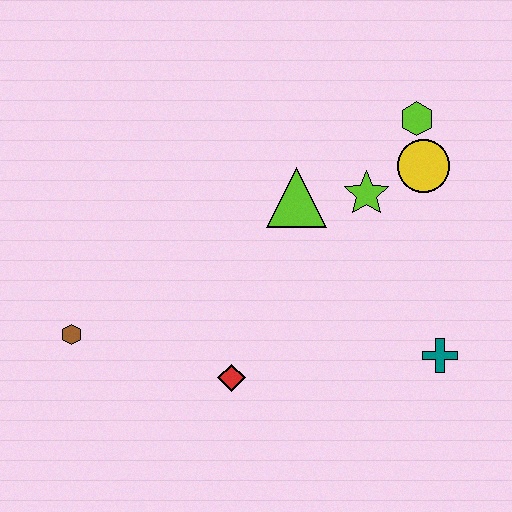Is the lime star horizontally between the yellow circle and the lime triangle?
Yes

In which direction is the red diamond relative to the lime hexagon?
The red diamond is below the lime hexagon.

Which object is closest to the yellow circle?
The lime hexagon is closest to the yellow circle.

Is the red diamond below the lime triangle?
Yes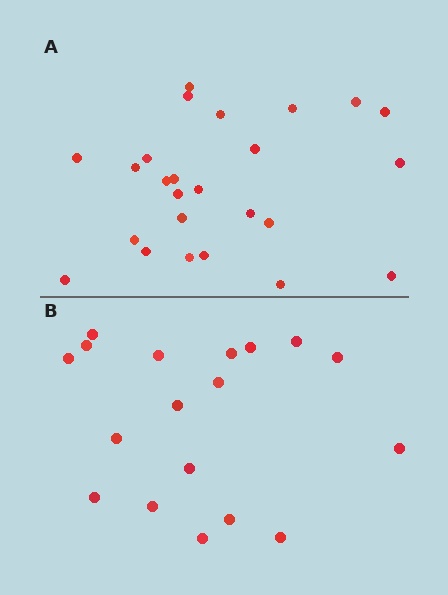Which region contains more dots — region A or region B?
Region A (the top region) has more dots.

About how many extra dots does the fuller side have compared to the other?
Region A has roughly 8 or so more dots than region B.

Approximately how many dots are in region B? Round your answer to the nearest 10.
About 20 dots. (The exact count is 18, which rounds to 20.)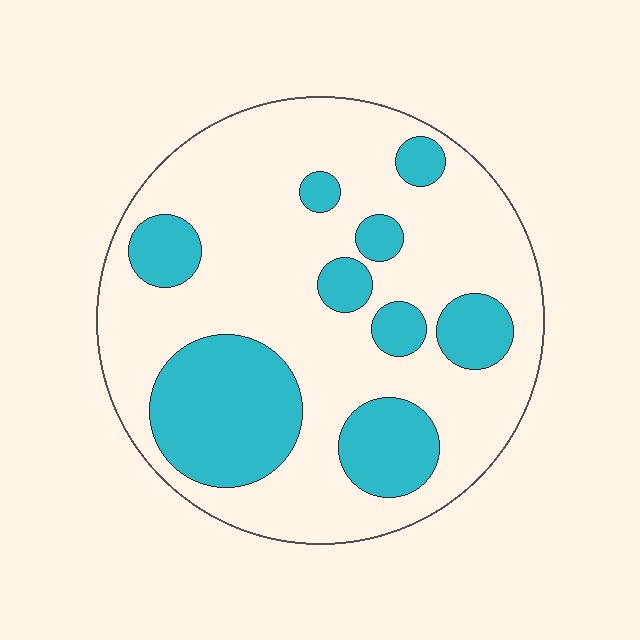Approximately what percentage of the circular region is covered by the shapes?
Approximately 30%.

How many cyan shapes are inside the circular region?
9.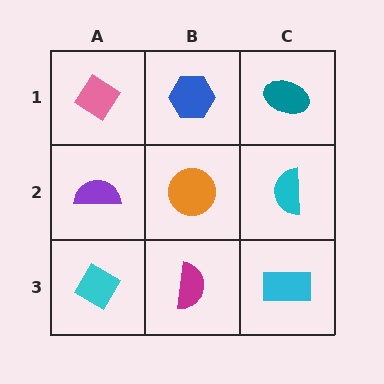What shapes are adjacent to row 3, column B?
An orange circle (row 2, column B), a cyan diamond (row 3, column A), a cyan rectangle (row 3, column C).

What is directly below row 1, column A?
A purple semicircle.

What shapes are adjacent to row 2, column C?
A teal ellipse (row 1, column C), a cyan rectangle (row 3, column C), an orange circle (row 2, column B).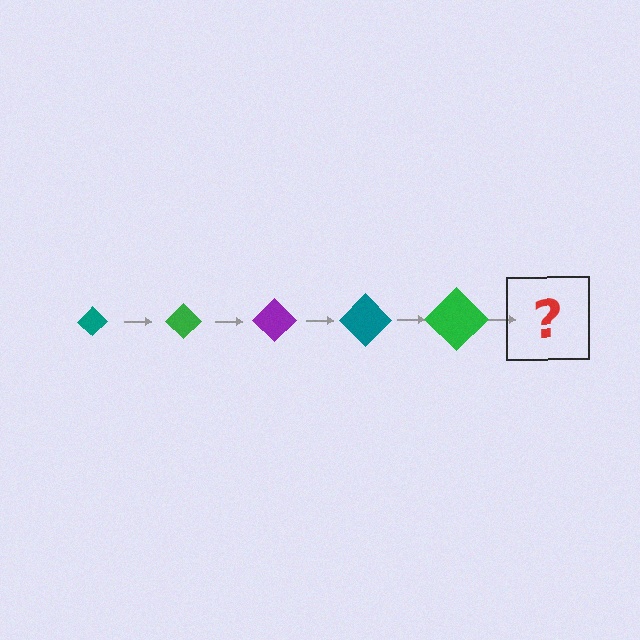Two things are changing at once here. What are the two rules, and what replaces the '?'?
The two rules are that the diamond grows larger each step and the color cycles through teal, green, and purple. The '?' should be a purple diamond, larger than the previous one.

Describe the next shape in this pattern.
It should be a purple diamond, larger than the previous one.